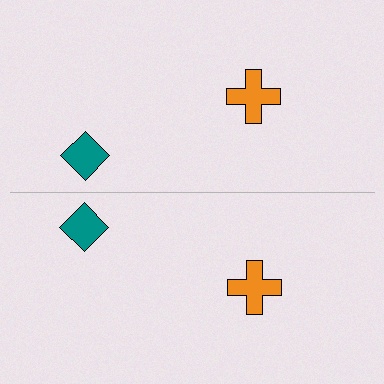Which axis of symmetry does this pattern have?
The pattern has a horizontal axis of symmetry running through the center of the image.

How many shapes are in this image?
There are 4 shapes in this image.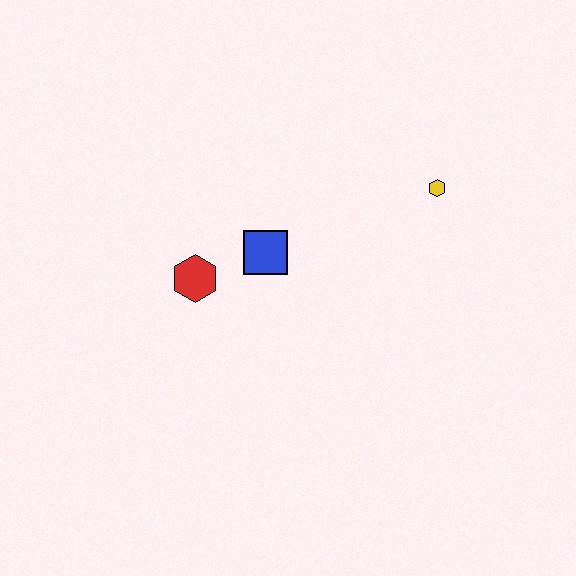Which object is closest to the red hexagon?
The blue square is closest to the red hexagon.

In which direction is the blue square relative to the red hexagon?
The blue square is to the right of the red hexagon.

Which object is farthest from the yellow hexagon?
The red hexagon is farthest from the yellow hexagon.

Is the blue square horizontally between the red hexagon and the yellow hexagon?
Yes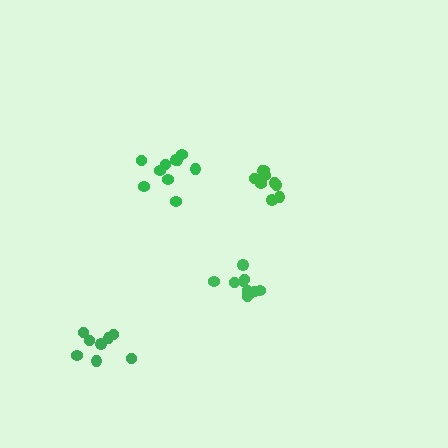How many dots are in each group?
Group 1: 9 dots, Group 2: 10 dots, Group 3: 10 dots, Group 4: 8 dots (37 total).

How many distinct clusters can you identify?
There are 4 distinct clusters.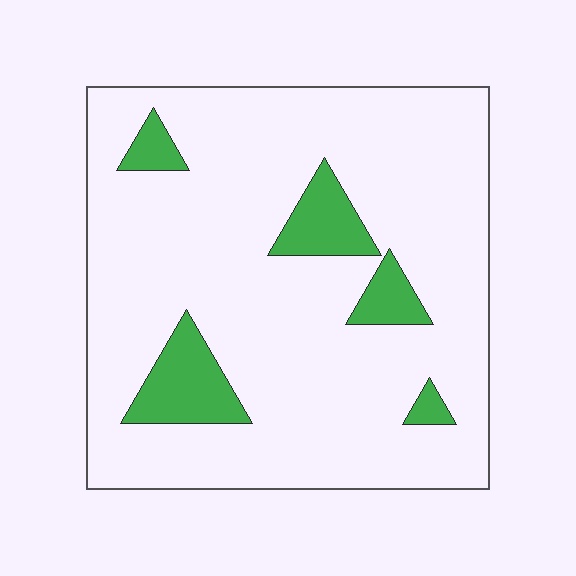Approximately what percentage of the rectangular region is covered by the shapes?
Approximately 15%.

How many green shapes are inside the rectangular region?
5.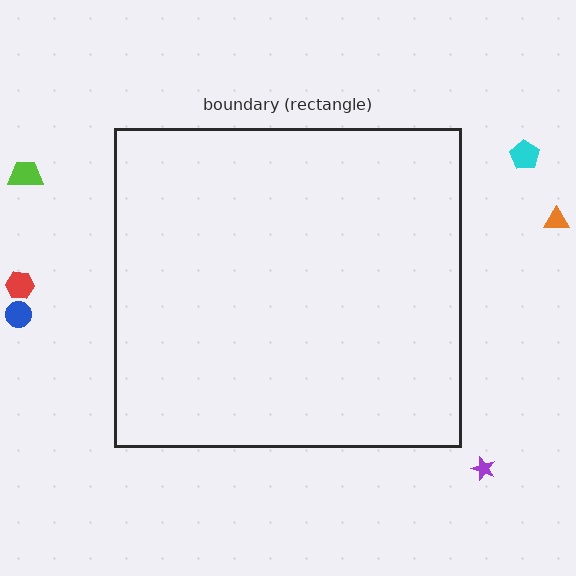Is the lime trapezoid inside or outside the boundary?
Outside.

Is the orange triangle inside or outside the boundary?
Outside.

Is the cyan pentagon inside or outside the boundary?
Outside.